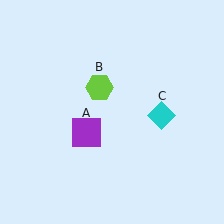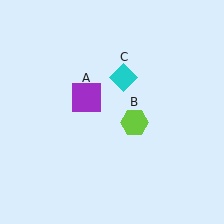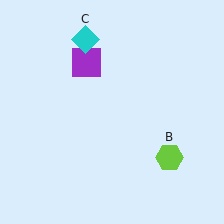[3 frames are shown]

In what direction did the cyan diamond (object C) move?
The cyan diamond (object C) moved up and to the left.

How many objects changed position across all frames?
3 objects changed position: purple square (object A), lime hexagon (object B), cyan diamond (object C).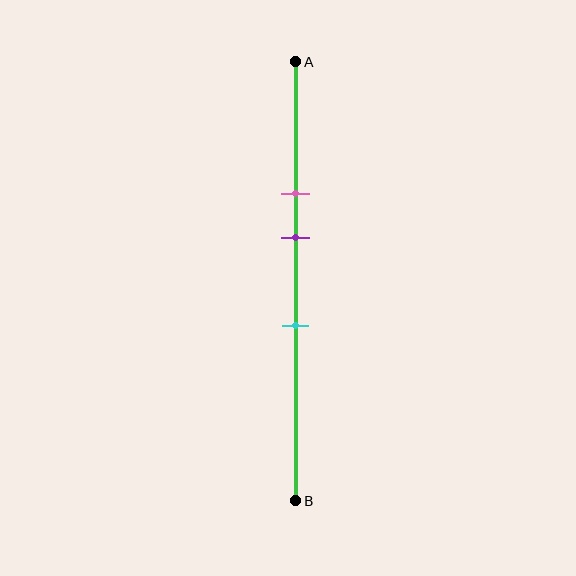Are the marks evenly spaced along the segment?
Yes, the marks are approximately evenly spaced.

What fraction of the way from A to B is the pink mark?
The pink mark is approximately 30% (0.3) of the way from A to B.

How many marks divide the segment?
There are 3 marks dividing the segment.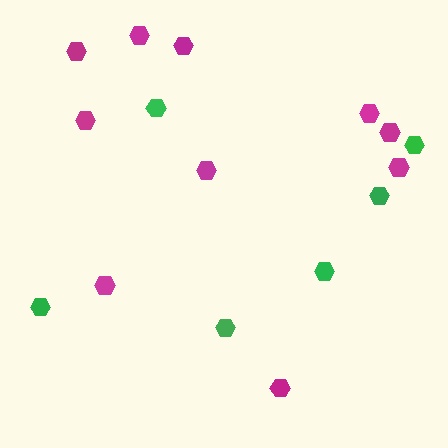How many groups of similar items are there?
There are 2 groups: one group of green hexagons (6) and one group of magenta hexagons (10).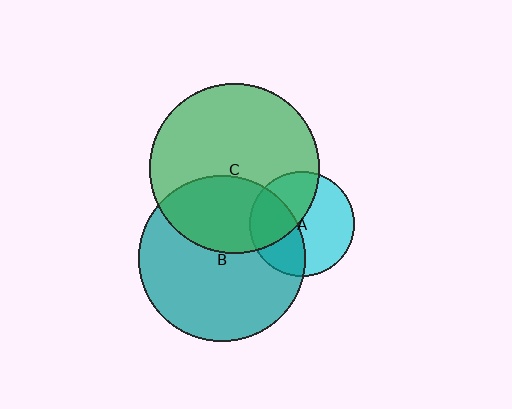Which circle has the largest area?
Circle C (green).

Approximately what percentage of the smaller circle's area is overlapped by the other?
Approximately 40%.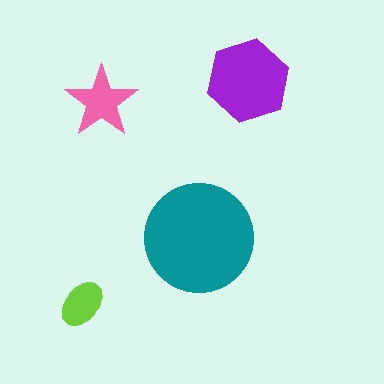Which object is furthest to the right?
The purple hexagon is rightmost.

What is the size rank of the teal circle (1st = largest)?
1st.